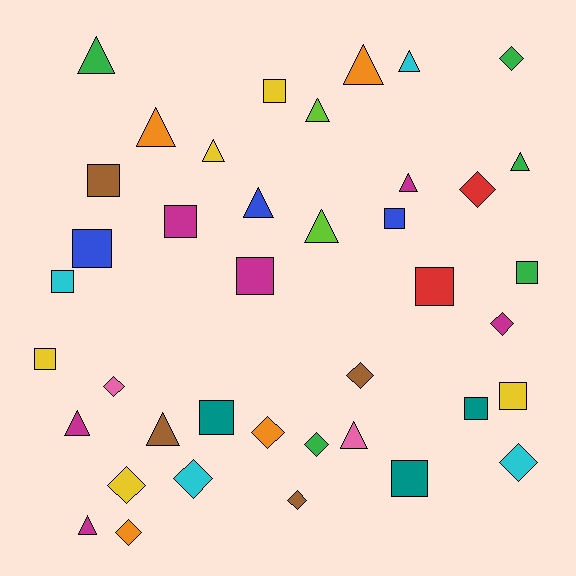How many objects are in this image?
There are 40 objects.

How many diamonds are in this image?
There are 12 diamonds.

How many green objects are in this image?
There are 5 green objects.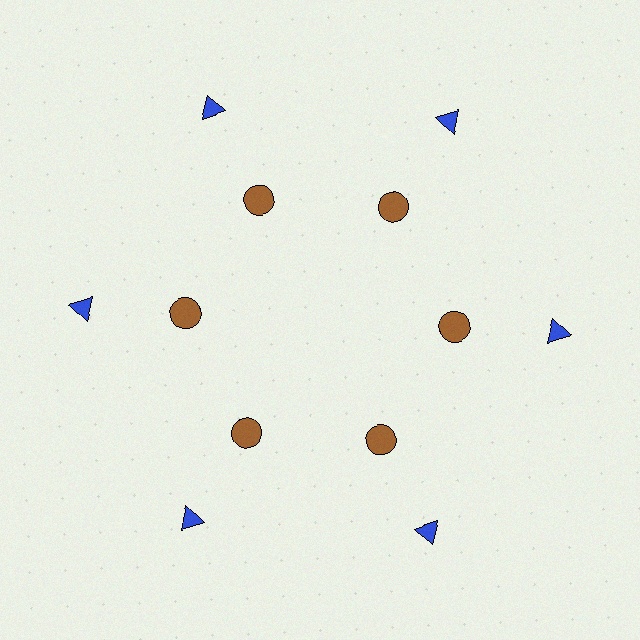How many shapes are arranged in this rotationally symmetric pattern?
There are 12 shapes, arranged in 6 groups of 2.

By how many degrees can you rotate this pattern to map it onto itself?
The pattern maps onto itself every 60 degrees of rotation.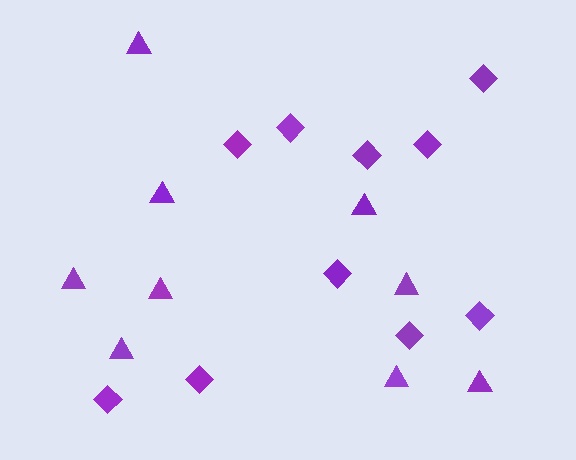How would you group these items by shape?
There are 2 groups: one group of triangles (9) and one group of diamonds (10).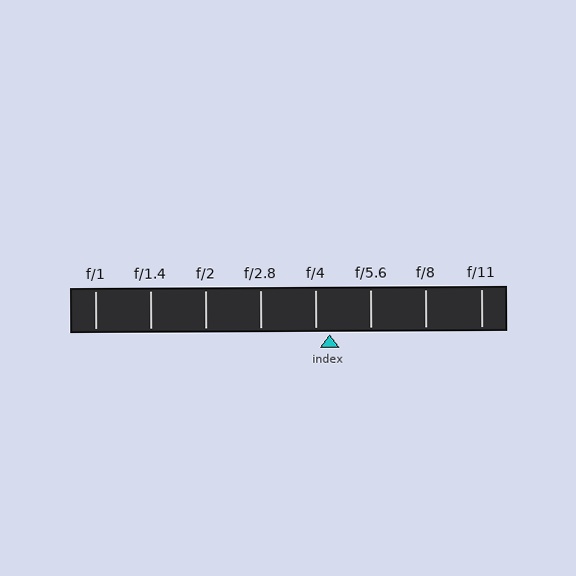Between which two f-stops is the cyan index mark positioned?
The index mark is between f/4 and f/5.6.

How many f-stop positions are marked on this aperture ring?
There are 8 f-stop positions marked.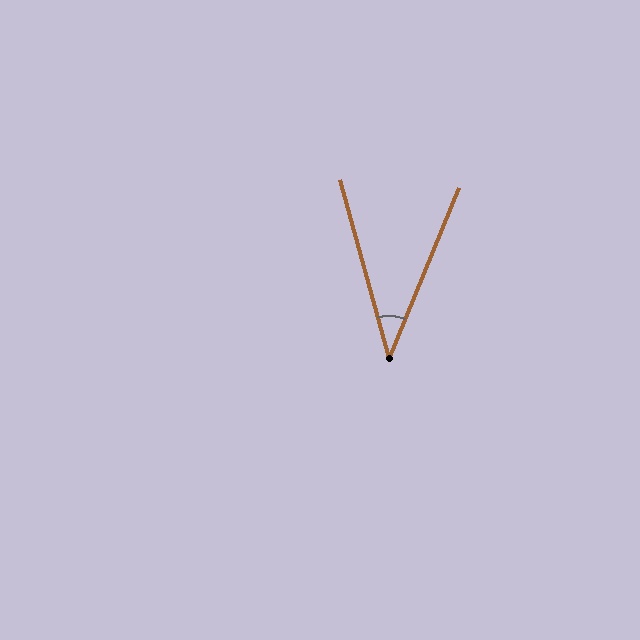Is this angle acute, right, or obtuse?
It is acute.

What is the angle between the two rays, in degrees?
Approximately 38 degrees.